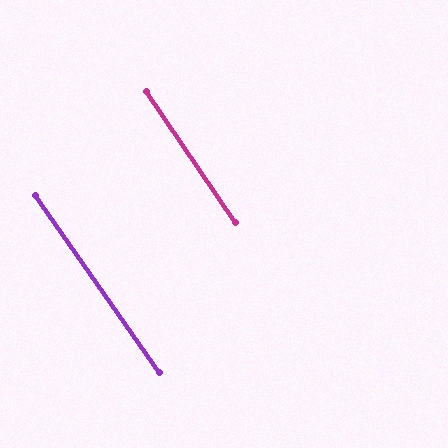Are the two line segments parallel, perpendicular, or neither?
Parallel — their directions differ by only 0.9°.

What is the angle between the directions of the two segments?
Approximately 1 degree.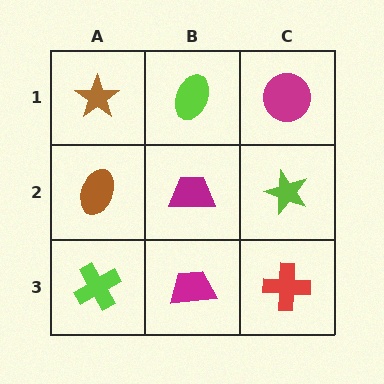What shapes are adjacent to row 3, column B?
A magenta trapezoid (row 2, column B), a lime cross (row 3, column A), a red cross (row 3, column C).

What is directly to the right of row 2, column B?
A lime star.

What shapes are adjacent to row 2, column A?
A brown star (row 1, column A), a lime cross (row 3, column A), a magenta trapezoid (row 2, column B).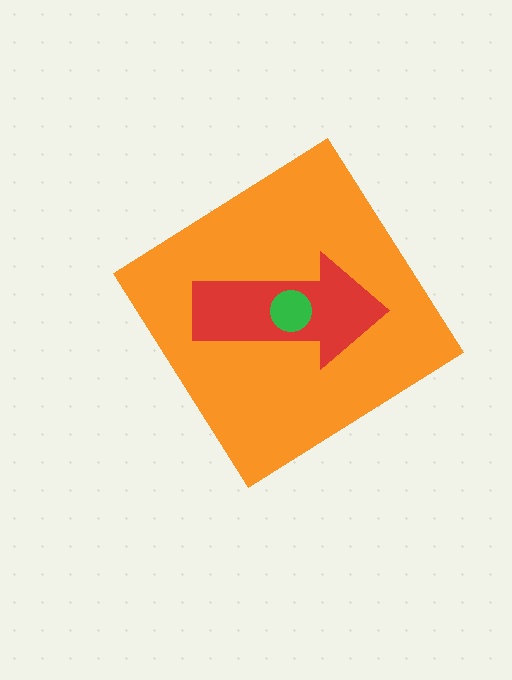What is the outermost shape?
The orange diamond.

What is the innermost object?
The green circle.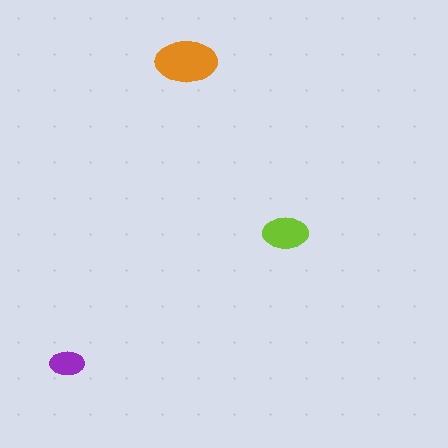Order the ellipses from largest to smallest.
the orange one, the lime one, the purple one.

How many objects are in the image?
There are 3 objects in the image.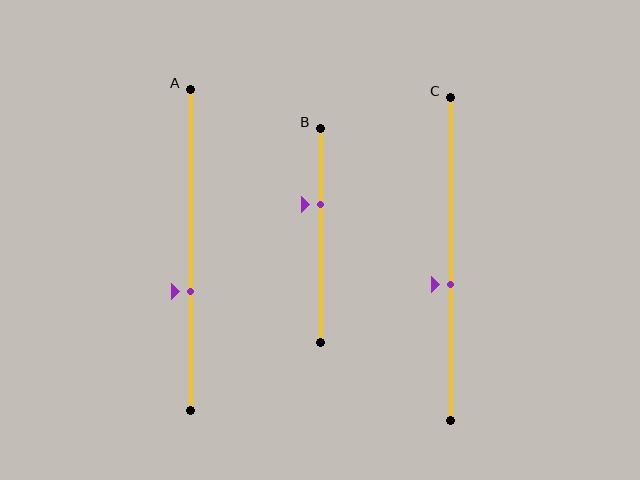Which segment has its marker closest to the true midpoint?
Segment C has its marker closest to the true midpoint.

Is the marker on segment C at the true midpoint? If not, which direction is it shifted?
No, the marker on segment C is shifted downward by about 8% of the segment length.